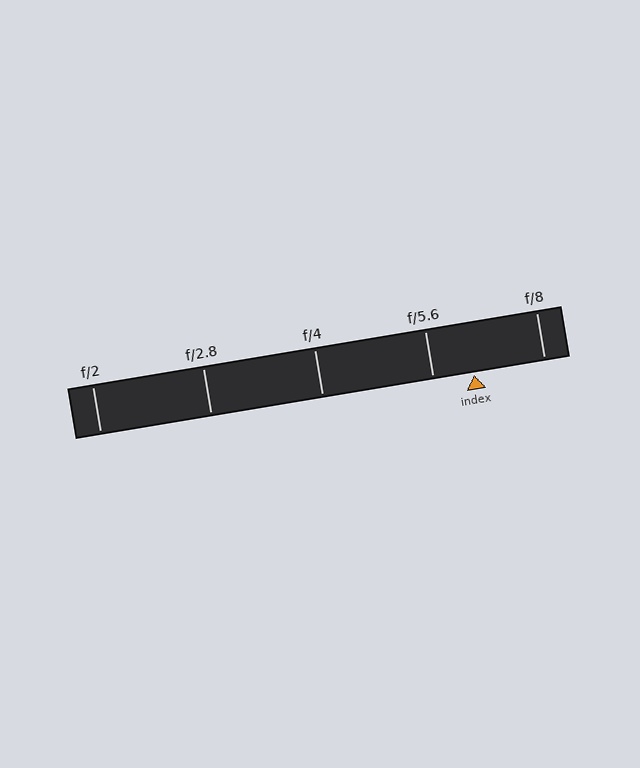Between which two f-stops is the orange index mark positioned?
The index mark is between f/5.6 and f/8.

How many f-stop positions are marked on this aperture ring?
There are 5 f-stop positions marked.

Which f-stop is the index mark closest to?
The index mark is closest to f/5.6.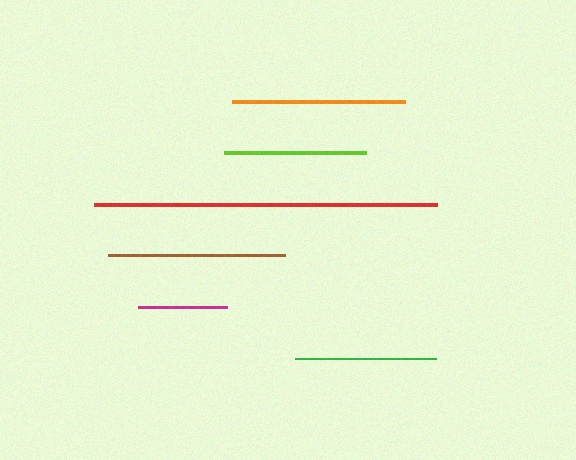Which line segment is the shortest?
The magenta line is the shortest at approximately 89 pixels.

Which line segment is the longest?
The red line is the longest at approximately 343 pixels.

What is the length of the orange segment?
The orange segment is approximately 173 pixels long.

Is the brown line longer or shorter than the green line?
The brown line is longer than the green line.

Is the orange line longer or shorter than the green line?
The orange line is longer than the green line.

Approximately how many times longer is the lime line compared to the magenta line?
The lime line is approximately 1.6 times the length of the magenta line.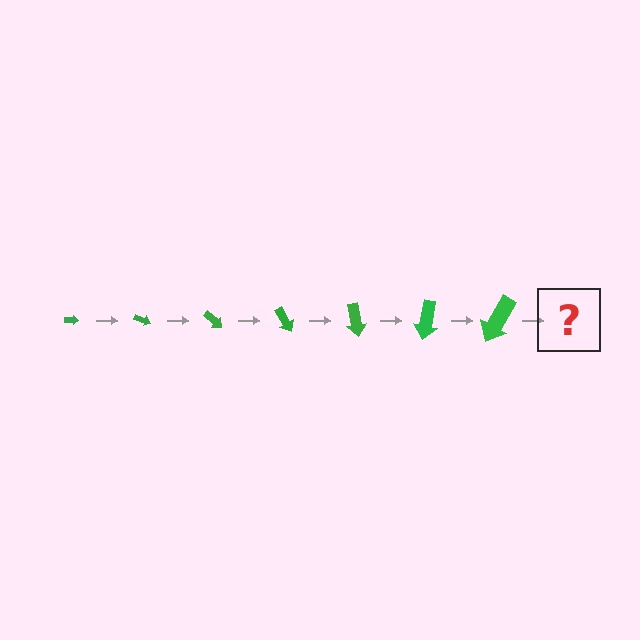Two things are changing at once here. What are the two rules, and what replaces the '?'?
The two rules are that the arrow grows larger each step and it rotates 20 degrees each step. The '?' should be an arrow, larger than the previous one and rotated 140 degrees from the start.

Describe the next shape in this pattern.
It should be an arrow, larger than the previous one and rotated 140 degrees from the start.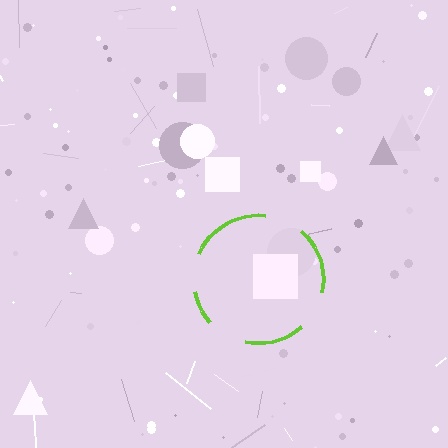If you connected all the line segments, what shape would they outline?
They would outline a circle.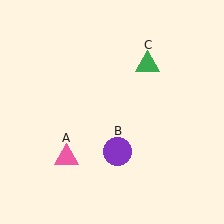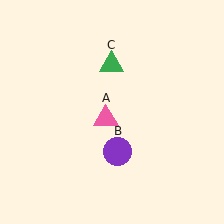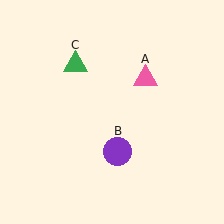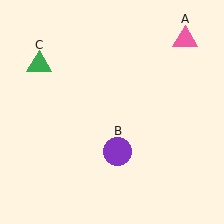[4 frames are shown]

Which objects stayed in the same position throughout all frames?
Purple circle (object B) remained stationary.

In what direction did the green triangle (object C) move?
The green triangle (object C) moved left.